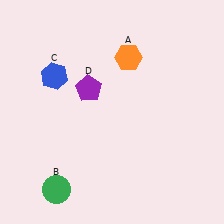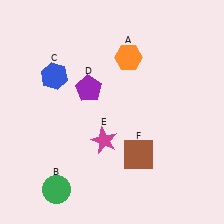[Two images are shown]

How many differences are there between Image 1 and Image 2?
There are 2 differences between the two images.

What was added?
A magenta star (E), a brown square (F) were added in Image 2.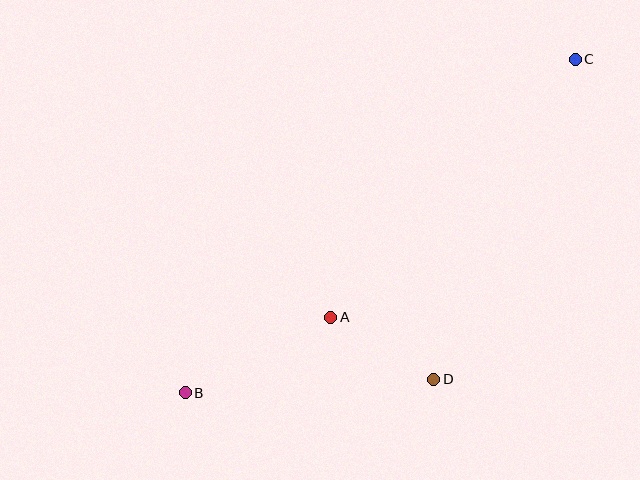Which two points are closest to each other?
Points A and D are closest to each other.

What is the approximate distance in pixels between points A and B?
The distance between A and B is approximately 164 pixels.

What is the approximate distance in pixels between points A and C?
The distance between A and C is approximately 355 pixels.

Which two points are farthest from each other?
Points B and C are farthest from each other.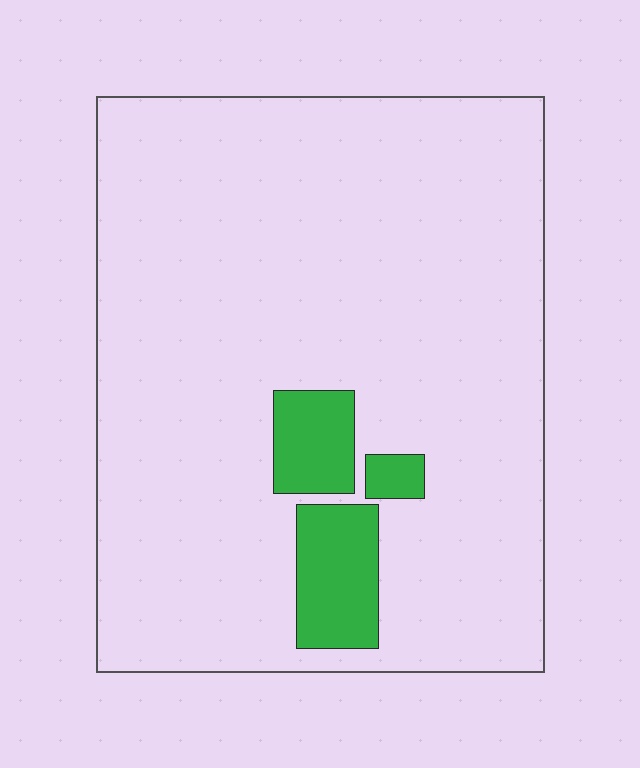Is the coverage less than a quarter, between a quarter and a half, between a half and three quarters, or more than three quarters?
Less than a quarter.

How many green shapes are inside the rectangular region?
3.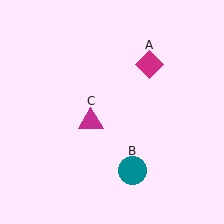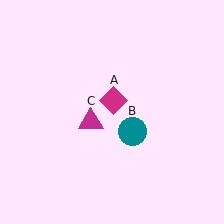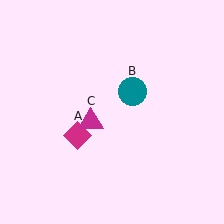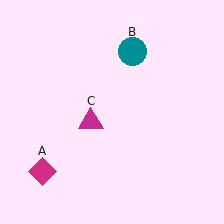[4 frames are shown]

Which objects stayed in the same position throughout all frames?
Magenta triangle (object C) remained stationary.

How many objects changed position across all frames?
2 objects changed position: magenta diamond (object A), teal circle (object B).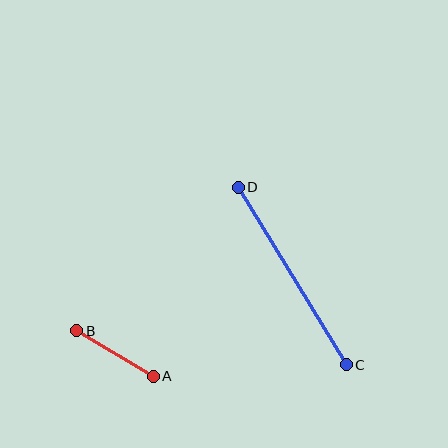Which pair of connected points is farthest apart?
Points C and D are farthest apart.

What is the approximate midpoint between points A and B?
The midpoint is at approximately (115, 353) pixels.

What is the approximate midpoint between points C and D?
The midpoint is at approximately (292, 276) pixels.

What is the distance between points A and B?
The distance is approximately 89 pixels.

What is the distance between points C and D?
The distance is approximately 207 pixels.